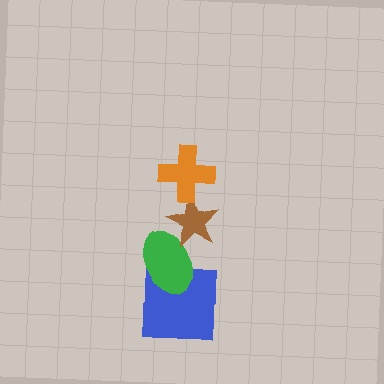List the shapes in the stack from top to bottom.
From top to bottom: the orange cross, the brown star, the green ellipse, the blue square.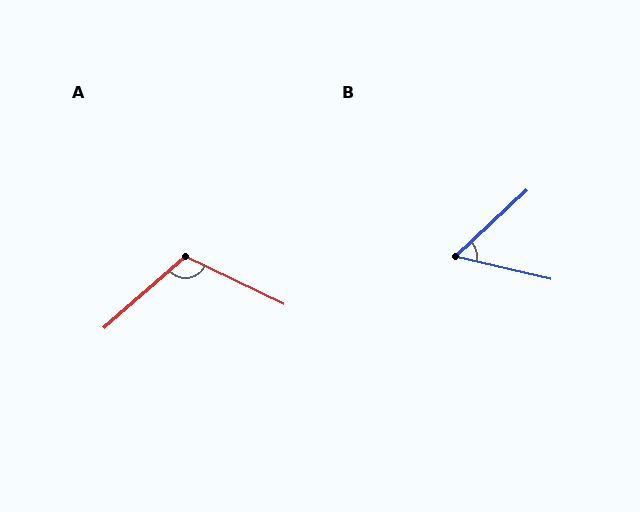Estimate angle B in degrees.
Approximately 56 degrees.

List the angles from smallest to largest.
B (56°), A (113°).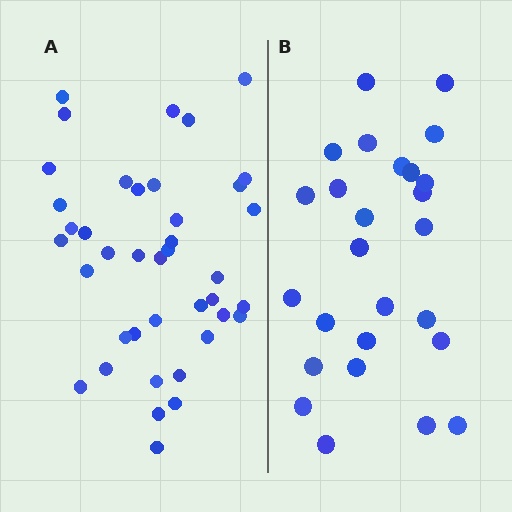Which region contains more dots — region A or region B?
Region A (the left region) has more dots.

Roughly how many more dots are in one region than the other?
Region A has approximately 15 more dots than region B.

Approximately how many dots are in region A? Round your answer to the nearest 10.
About 40 dots.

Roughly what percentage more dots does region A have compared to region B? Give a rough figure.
About 55% more.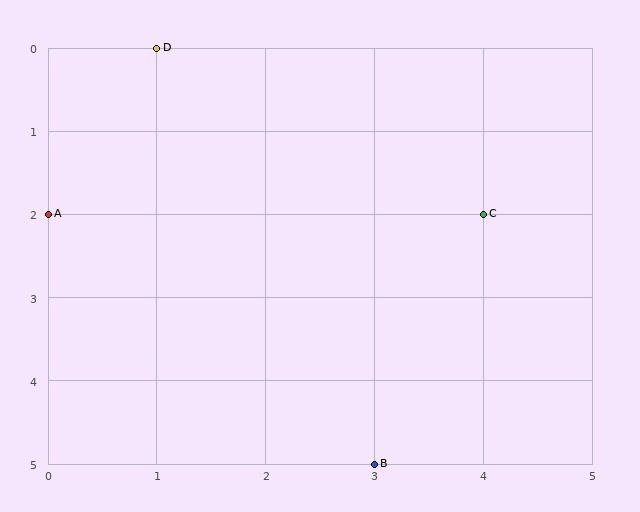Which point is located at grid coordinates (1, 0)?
Point D is at (1, 0).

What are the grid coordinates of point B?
Point B is at grid coordinates (3, 5).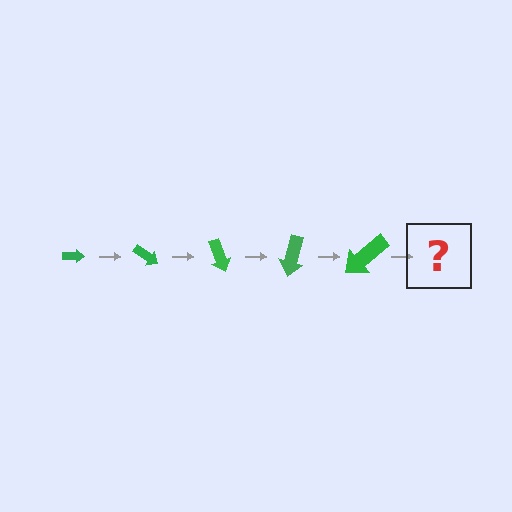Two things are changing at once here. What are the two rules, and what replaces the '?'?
The two rules are that the arrow grows larger each step and it rotates 35 degrees each step. The '?' should be an arrow, larger than the previous one and rotated 175 degrees from the start.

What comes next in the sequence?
The next element should be an arrow, larger than the previous one and rotated 175 degrees from the start.